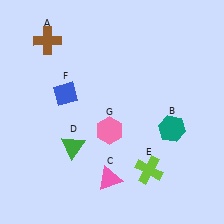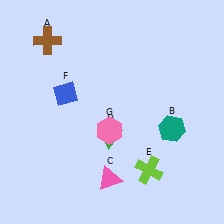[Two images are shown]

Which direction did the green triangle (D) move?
The green triangle (D) moved right.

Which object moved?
The green triangle (D) moved right.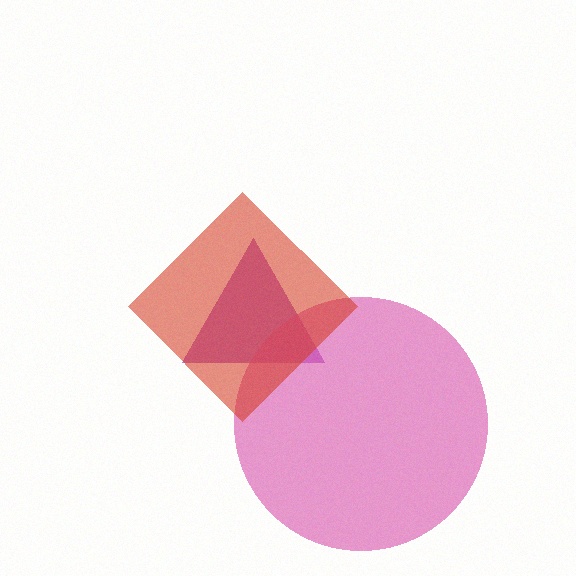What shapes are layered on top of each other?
The layered shapes are: a purple triangle, a pink circle, a red diamond.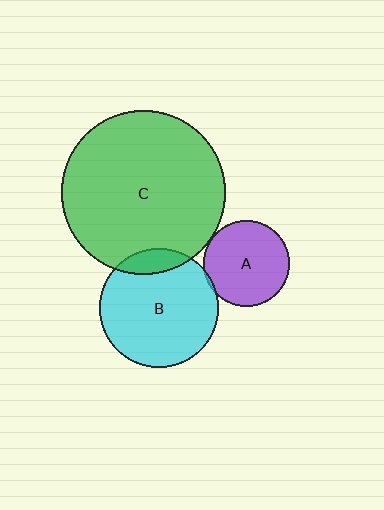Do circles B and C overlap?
Yes.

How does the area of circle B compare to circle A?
Approximately 2.0 times.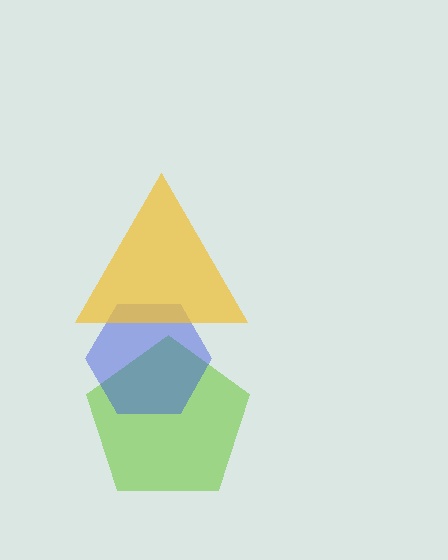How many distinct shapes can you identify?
There are 3 distinct shapes: a lime pentagon, a blue hexagon, a yellow triangle.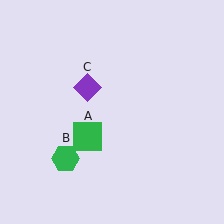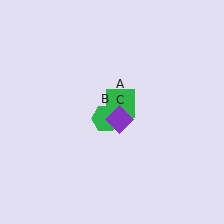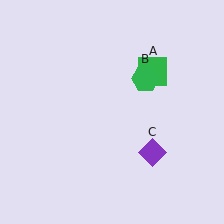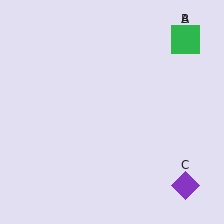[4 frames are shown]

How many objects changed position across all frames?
3 objects changed position: green square (object A), green hexagon (object B), purple diamond (object C).